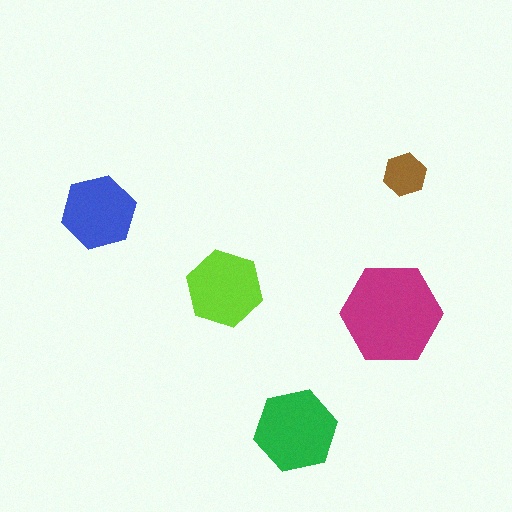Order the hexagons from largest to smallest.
the magenta one, the green one, the lime one, the blue one, the brown one.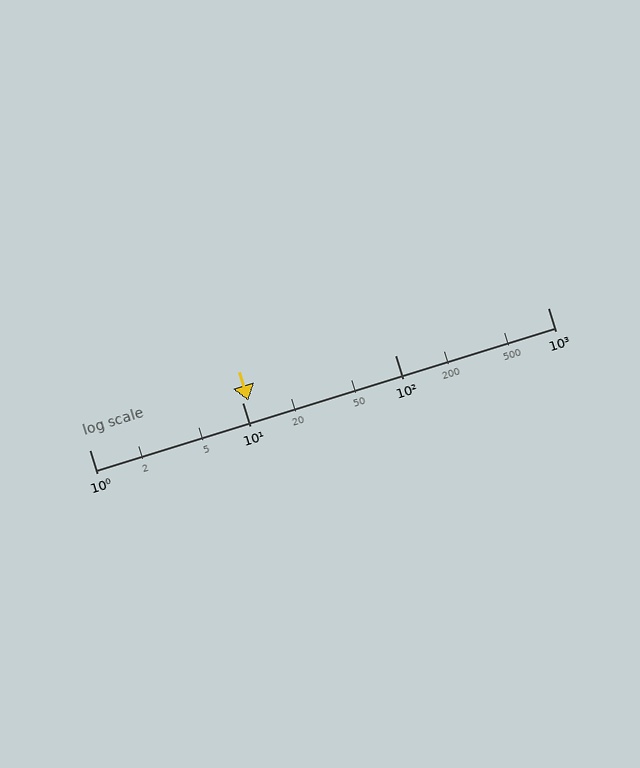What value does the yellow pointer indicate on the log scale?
The pointer indicates approximately 11.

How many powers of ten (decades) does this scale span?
The scale spans 3 decades, from 1 to 1000.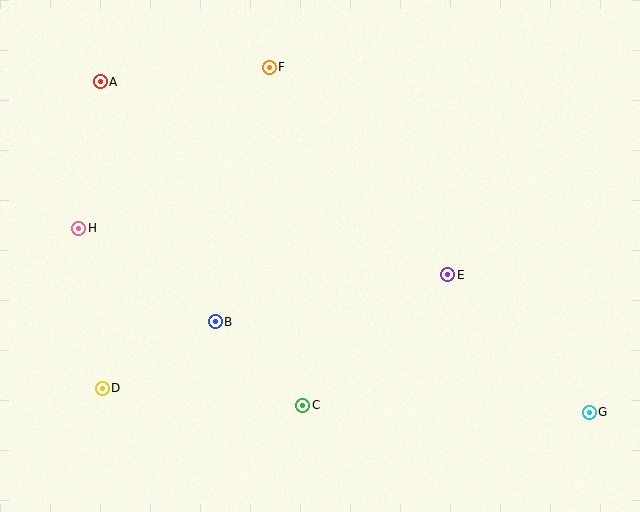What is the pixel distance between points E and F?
The distance between E and F is 274 pixels.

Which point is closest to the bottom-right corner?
Point G is closest to the bottom-right corner.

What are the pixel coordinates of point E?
Point E is at (448, 275).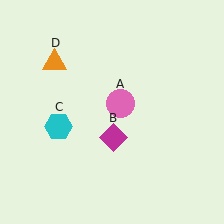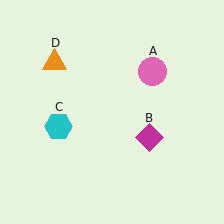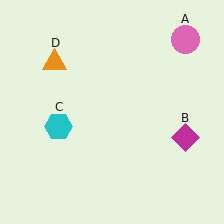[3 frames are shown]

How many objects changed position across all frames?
2 objects changed position: pink circle (object A), magenta diamond (object B).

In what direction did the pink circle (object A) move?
The pink circle (object A) moved up and to the right.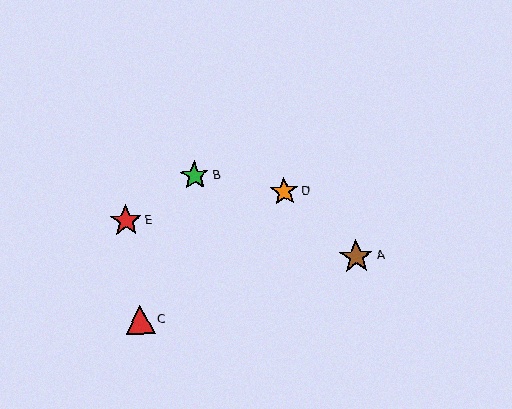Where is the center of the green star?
The center of the green star is at (195, 175).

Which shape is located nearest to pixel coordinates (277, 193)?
The orange star (labeled D) at (284, 192) is nearest to that location.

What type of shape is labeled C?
Shape C is a red triangle.